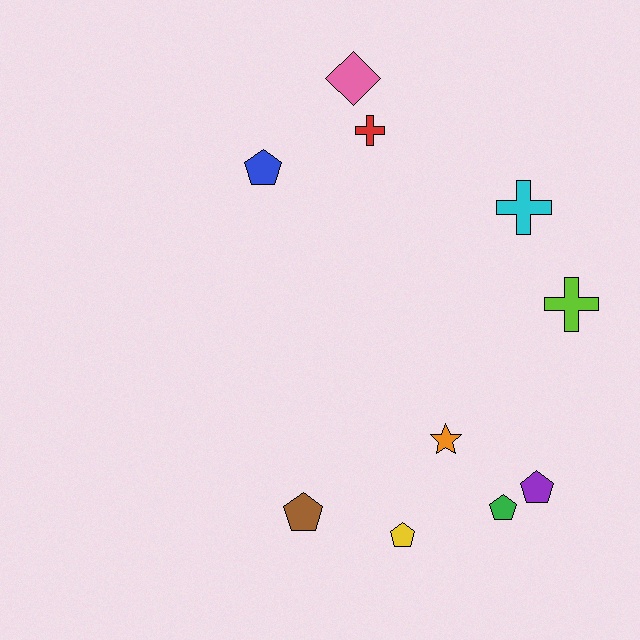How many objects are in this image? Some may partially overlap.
There are 10 objects.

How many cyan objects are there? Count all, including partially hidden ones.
There is 1 cyan object.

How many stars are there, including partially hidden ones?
There is 1 star.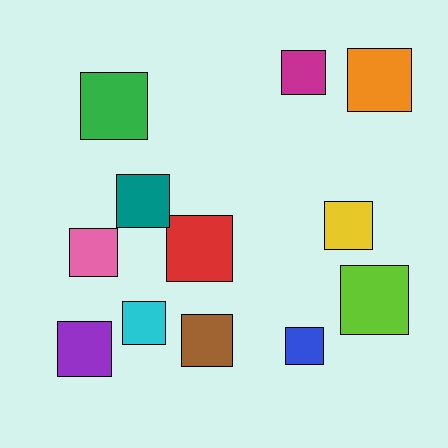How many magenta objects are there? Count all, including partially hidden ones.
There is 1 magenta object.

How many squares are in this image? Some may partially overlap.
There are 12 squares.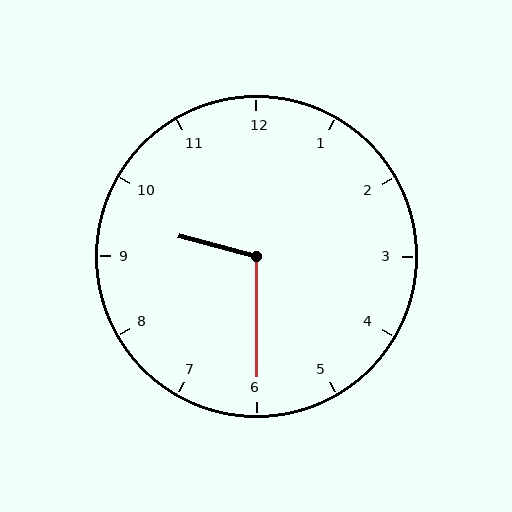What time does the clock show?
9:30.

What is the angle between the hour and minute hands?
Approximately 105 degrees.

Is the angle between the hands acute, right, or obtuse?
It is obtuse.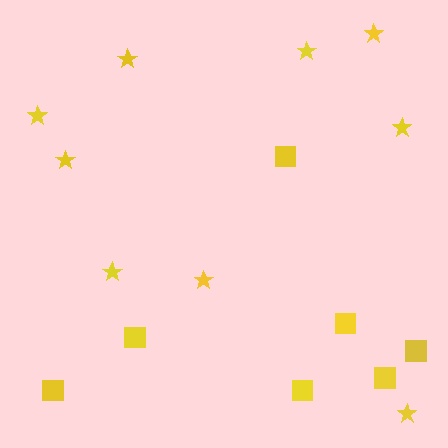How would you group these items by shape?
There are 2 groups: one group of stars (9) and one group of squares (7).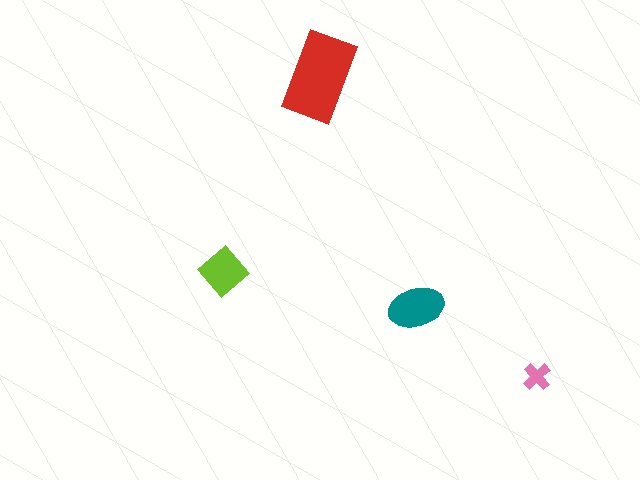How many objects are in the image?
There are 4 objects in the image.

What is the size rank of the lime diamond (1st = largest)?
3rd.